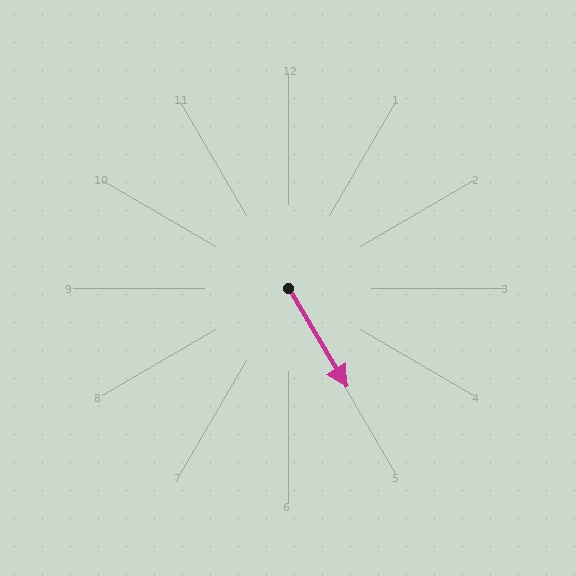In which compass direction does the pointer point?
Southeast.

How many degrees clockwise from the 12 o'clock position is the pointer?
Approximately 149 degrees.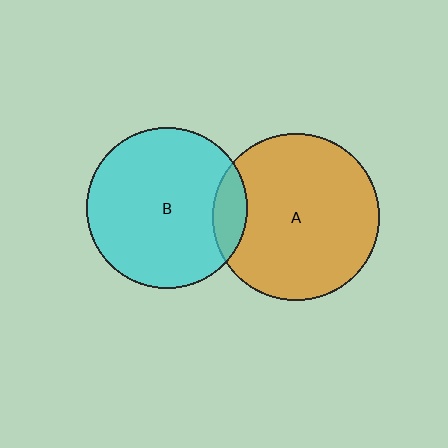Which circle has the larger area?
Circle A (orange).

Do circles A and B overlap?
Yes.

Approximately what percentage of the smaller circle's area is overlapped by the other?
Approximately 10%.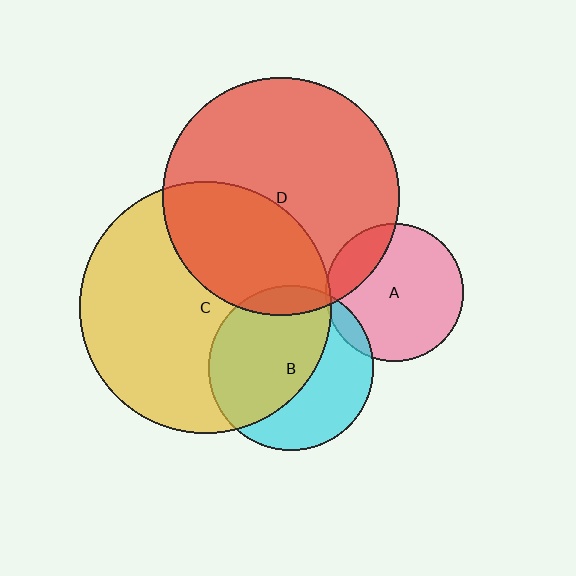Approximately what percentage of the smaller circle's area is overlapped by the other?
Approximately 5%.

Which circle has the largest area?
Circle C (yellow).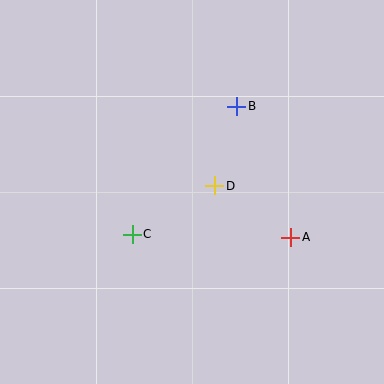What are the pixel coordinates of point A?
Point A is at (291, 237).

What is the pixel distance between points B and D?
The distance between B and D is 82 pixels.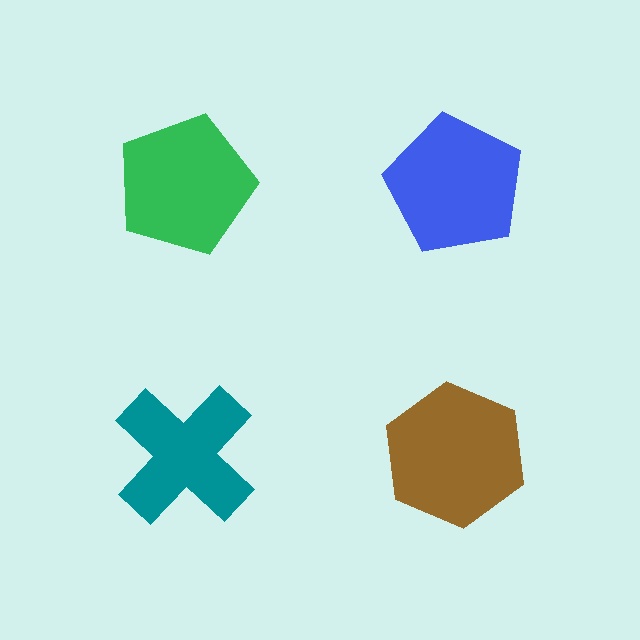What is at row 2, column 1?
A teal cross.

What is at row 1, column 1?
A green pentagon.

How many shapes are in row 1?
2 shapes.